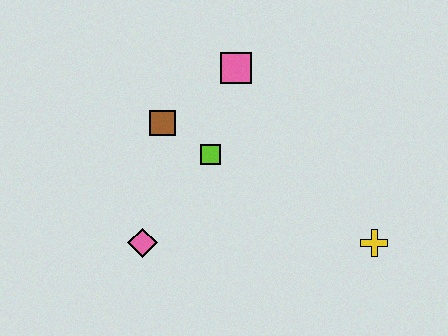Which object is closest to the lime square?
The brown square is closest to the lime square.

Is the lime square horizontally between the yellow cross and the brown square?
Yes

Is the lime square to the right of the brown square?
Yes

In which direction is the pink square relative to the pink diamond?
The pink square is above the pink diamond.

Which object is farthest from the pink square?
The yellow cross is farthest from the pink square.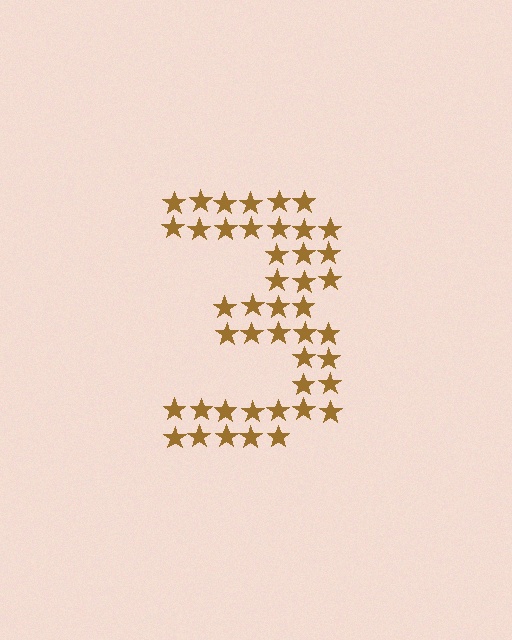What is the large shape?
The large shape is the digit 3.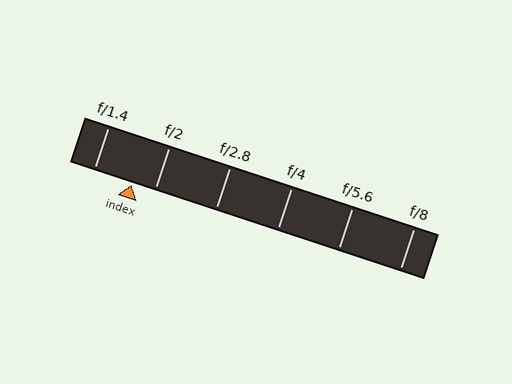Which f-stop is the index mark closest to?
The index mark is closest to f/2.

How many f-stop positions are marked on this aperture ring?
There are 6 f-stop positions marked.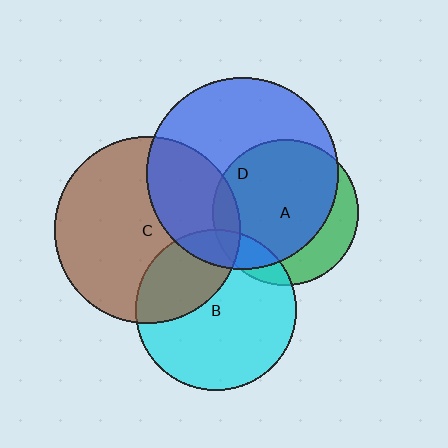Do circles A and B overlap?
Yes.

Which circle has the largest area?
Circle D (blue).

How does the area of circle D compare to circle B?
Approximately 1.4 times.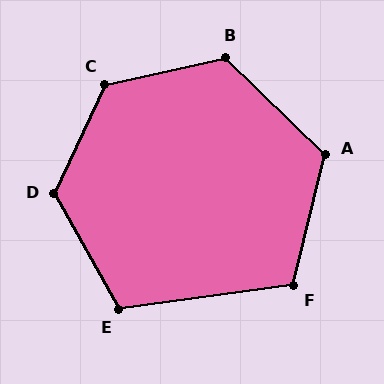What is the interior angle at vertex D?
Approximately 126 degrees (obtuse).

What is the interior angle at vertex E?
Approximately 112 degrees (obtuse).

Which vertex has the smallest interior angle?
F, at approximately 111 degrees.